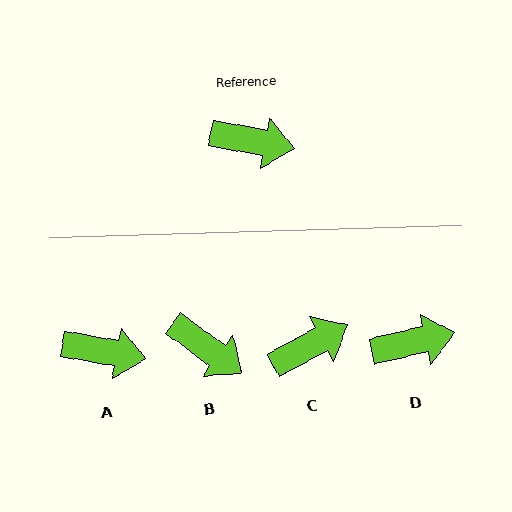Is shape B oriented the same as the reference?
No, it is off by about 26 degrees.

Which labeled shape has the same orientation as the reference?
A.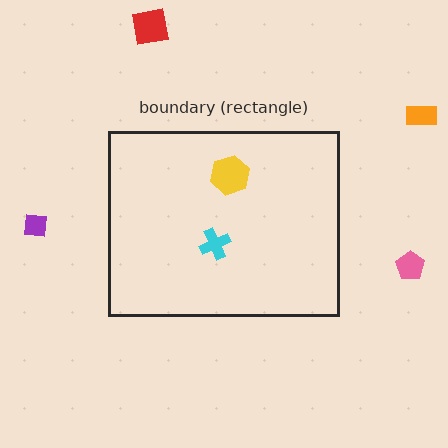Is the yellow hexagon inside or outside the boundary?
Inside.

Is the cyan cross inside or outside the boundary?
Inside.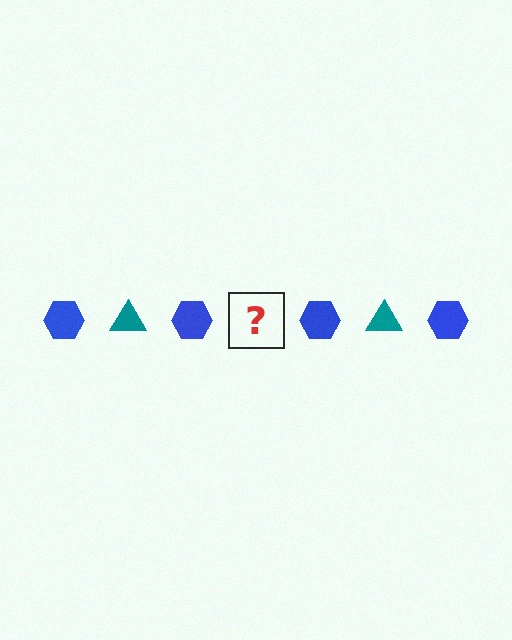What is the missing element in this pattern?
The missing element is a teal triangle.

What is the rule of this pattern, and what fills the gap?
The rule is that the pattern alternates between blue hexagon and teal triangle. The gap should be filled with a teal triangle.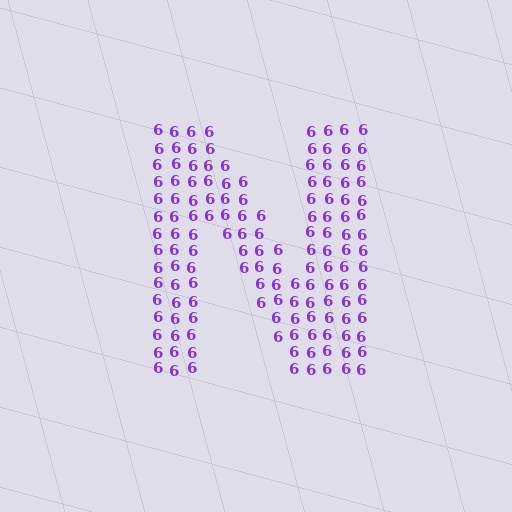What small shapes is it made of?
It is made of small digit 6's.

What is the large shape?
The large shape is the letter N.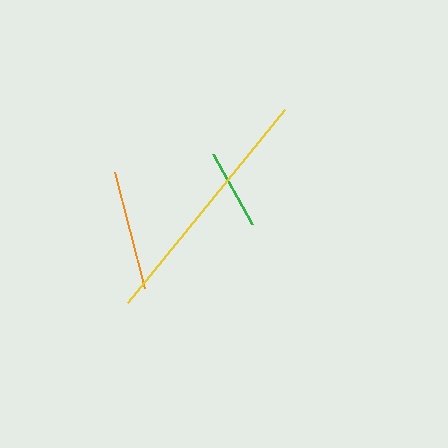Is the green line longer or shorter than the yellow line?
The yellow line is longer than the green line.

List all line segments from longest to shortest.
From longest to shortest: yellow, orange, green.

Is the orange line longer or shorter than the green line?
The orange line is longer than the green line.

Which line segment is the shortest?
The green line is the shortest at approximately 80 pixels.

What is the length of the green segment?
The green segment is approximately 80 pixels long.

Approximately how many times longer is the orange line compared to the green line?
The orange line is approximately 1.5 times the length of the green line.